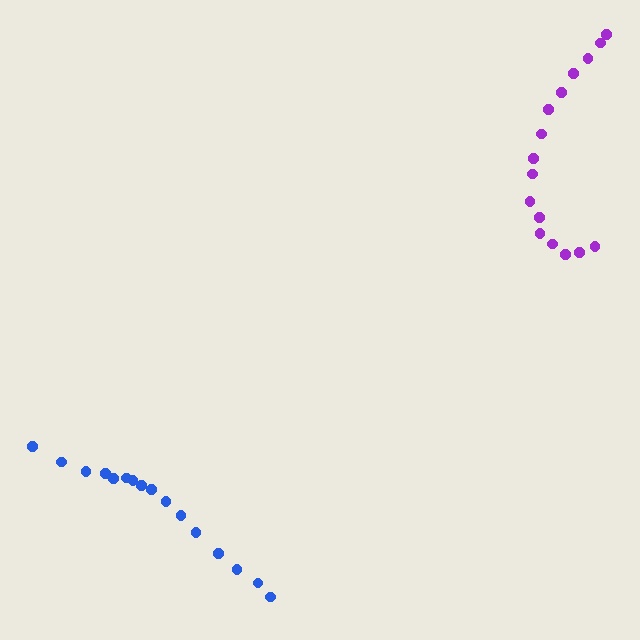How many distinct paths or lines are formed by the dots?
There are 2 distinct paths.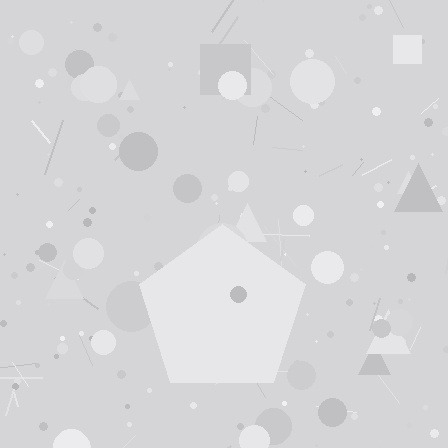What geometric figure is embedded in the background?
A pentagon is embedded in the background.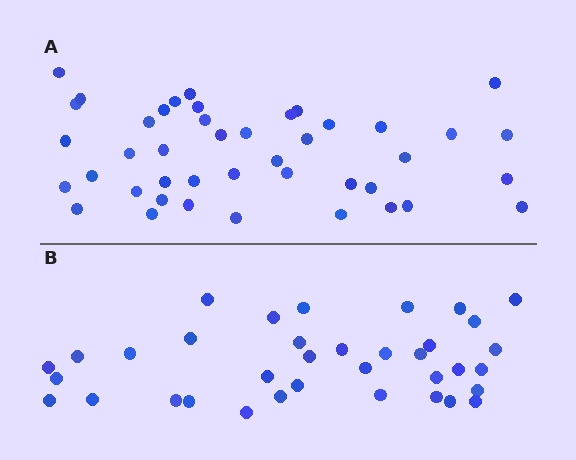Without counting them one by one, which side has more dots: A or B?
Region A (the top region) has more dots.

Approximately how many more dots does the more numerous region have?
Region A has roughly 8 or so more dots than region B.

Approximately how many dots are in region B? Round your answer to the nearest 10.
About 40 dots. (The exact count is 36, which rounds to 40.)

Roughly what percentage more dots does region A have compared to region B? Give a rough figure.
About 20% more.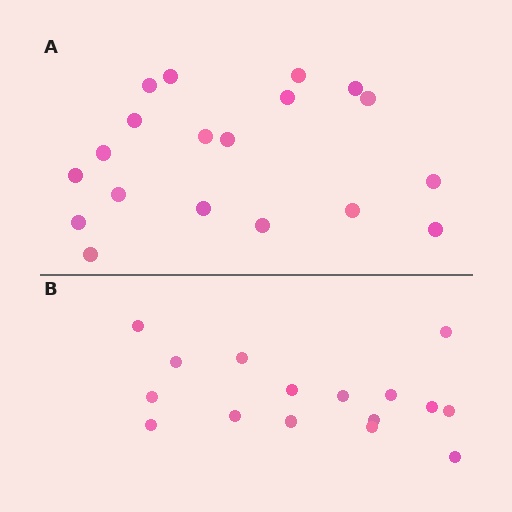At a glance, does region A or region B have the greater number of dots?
Region A (the top region) has more dots.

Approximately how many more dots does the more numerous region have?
Region A has just a few more — roughly 2 or 3 more dots than region B.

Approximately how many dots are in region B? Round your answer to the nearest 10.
About 20 dots. (The exact count is 16, which rounds to 20.)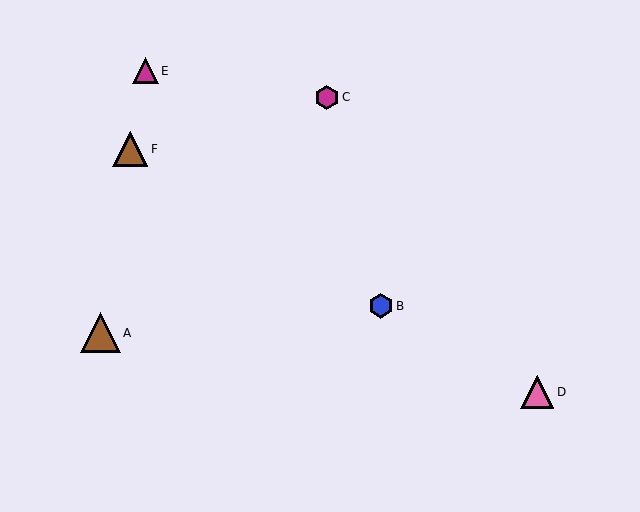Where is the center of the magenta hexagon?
The center of the magenta hexagon is at (327, 97).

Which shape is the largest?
The brown triangle (labeled A) is the largest.